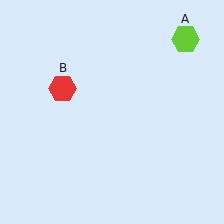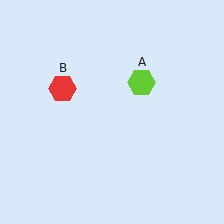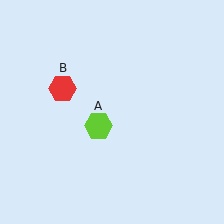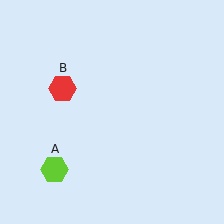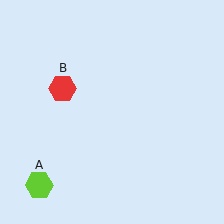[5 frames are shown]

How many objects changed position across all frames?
1 object changed position: lime hexagon (object A).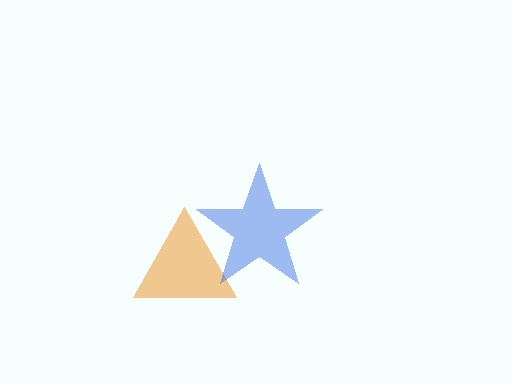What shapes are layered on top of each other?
The layered shapes are: an orange triangle, a blue star.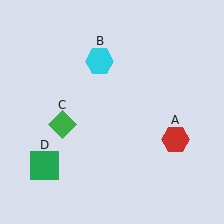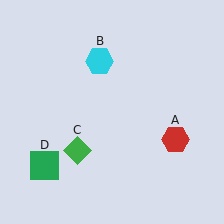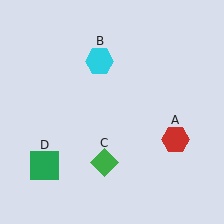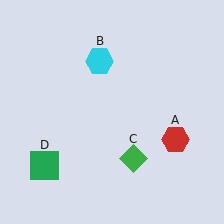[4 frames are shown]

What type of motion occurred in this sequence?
The green diamond (object C) rotated counterclockwise around the center of the scene.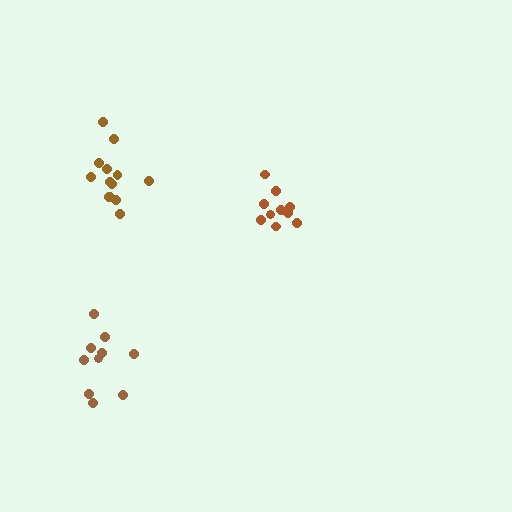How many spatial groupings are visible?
There are 3 spatial groupings.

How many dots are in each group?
Group 1: 10 dots, Group 2: 10 dots, Group 3: 13 dots (33 total).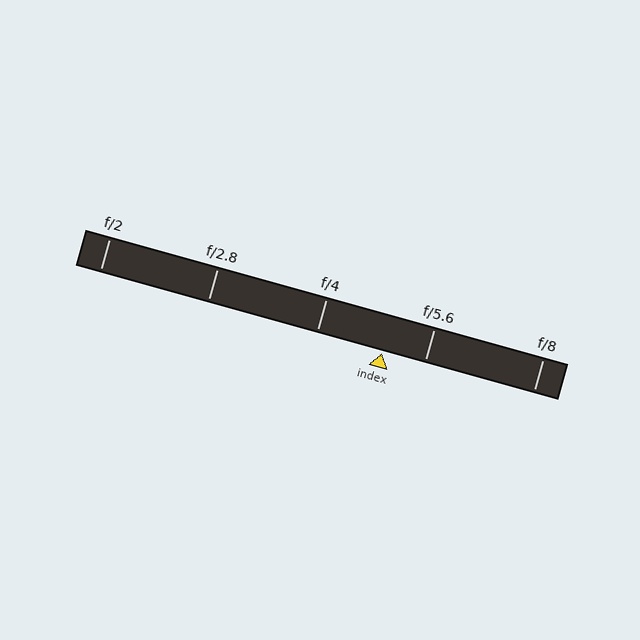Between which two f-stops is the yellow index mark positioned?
The index mark is between f/4 and f/5.6.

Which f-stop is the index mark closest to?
The index mark is closest to f/5.6.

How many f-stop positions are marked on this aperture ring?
There are 5 f-stop positions marked.